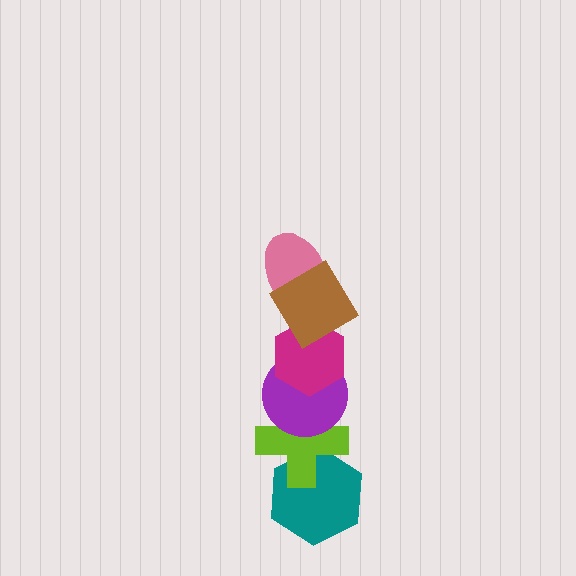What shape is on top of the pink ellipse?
The brown diamond is on top of the pink ellipse.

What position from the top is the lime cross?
The lime cross is 5th from the top.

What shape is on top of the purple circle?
The magenta hexagon is on top of the purple circle.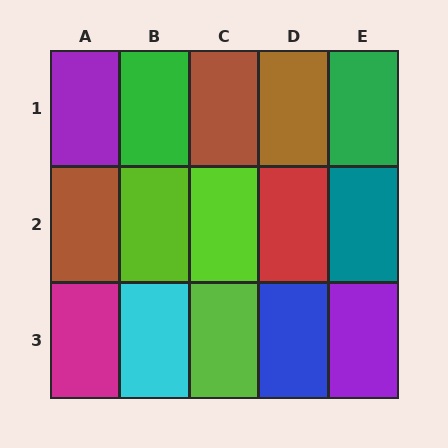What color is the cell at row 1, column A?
Purple.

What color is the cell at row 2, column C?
Lime.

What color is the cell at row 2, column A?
Brown.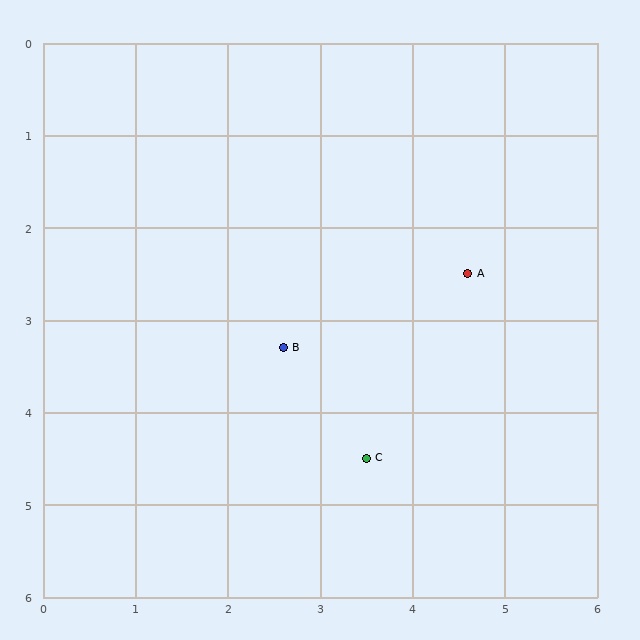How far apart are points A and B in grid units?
Points A and B are about 2.2 grid units apart.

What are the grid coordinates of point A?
Point A is at approximately (4.6, 2.5).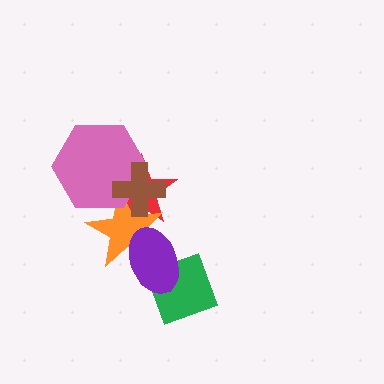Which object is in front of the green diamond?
The purple ellipse is in front of the green diamond.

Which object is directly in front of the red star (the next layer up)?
The orange star is directly in front of the red star.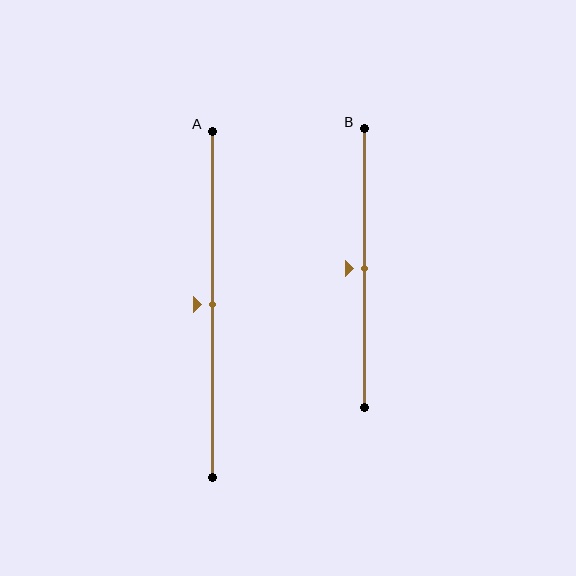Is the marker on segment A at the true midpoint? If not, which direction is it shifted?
Yes, the marker on segment A is at the true midpoint.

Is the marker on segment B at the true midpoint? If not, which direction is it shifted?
Yes, the marker on segment B is at the true midpoint.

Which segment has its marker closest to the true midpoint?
Segment A has its marker closest to the true midpoint.